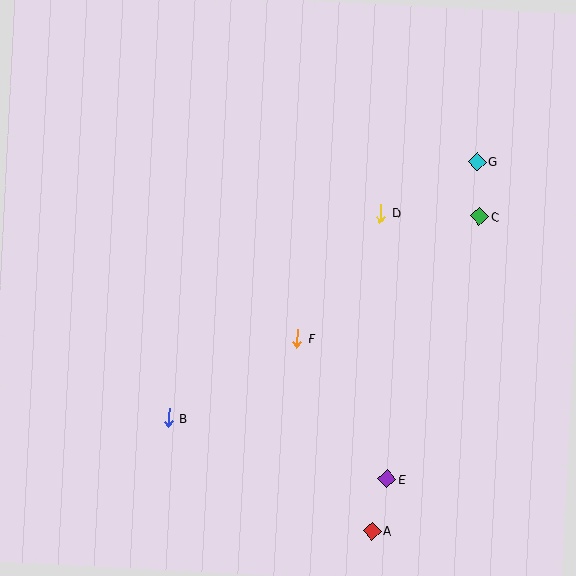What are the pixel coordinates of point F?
Point F is at (297, 338).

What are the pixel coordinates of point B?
Point B is at (168, 418).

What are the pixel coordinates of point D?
Point D is at (381, 213).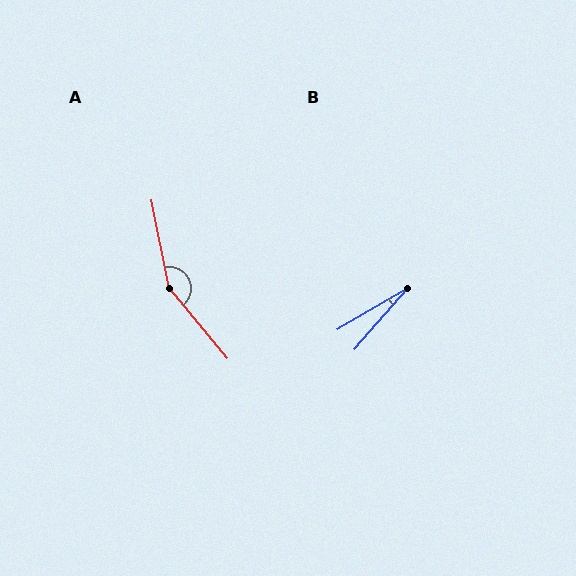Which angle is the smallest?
B, at approximately 19 degrees.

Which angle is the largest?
A, at approximately 152 degrees.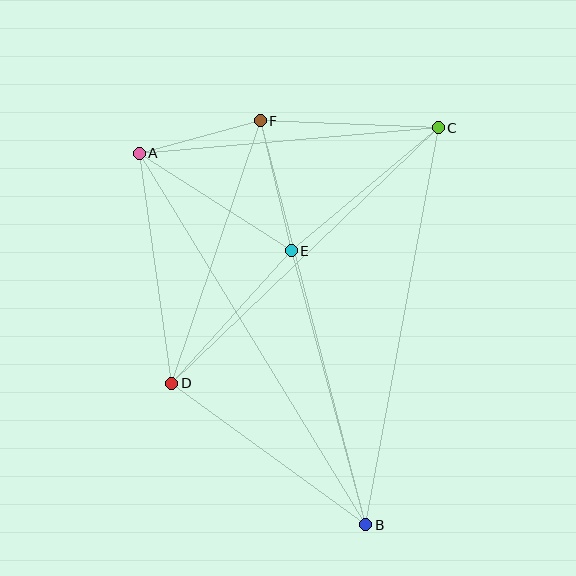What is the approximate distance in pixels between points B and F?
The distance between B and F is approximately 418 pixels.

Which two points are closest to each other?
Points A and F are closest to each other.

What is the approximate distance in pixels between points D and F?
The distance between D and F is approximately 277 pixels.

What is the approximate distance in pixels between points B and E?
The distance between B and E is approximately 284 pixels.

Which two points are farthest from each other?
Points A and B are farthest from each other.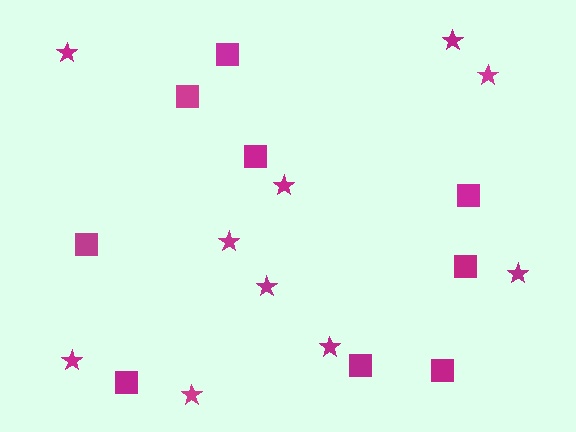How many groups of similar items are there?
There are 2 groups: one group of stars (10) and one group of squares (9).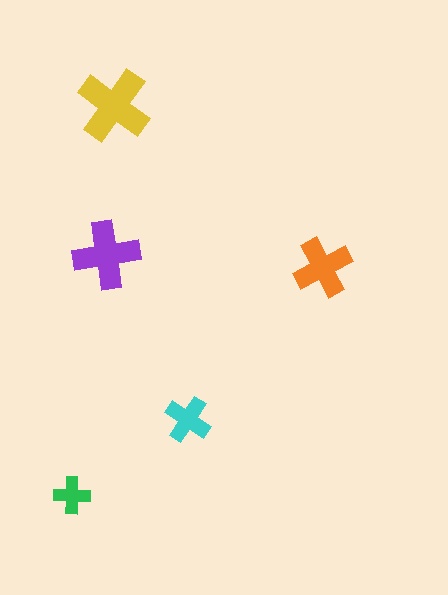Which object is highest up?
The yellow cross is topmost.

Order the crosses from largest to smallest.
the yellow one, the purple one, the orange one, the cyan one, the green one.